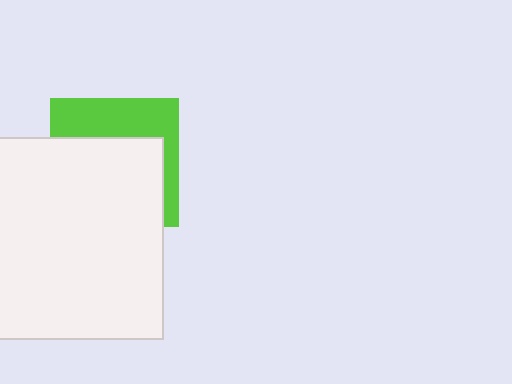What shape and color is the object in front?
The object in front is a white square.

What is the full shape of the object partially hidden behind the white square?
The partially hidden object is a lime square.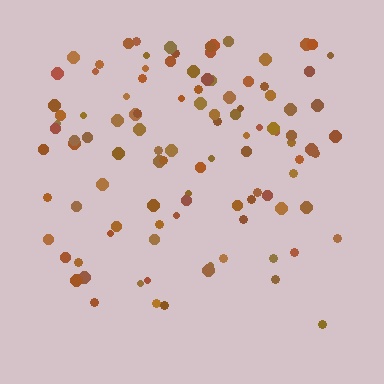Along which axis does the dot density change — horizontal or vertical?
Vertical.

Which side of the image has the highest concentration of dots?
The top.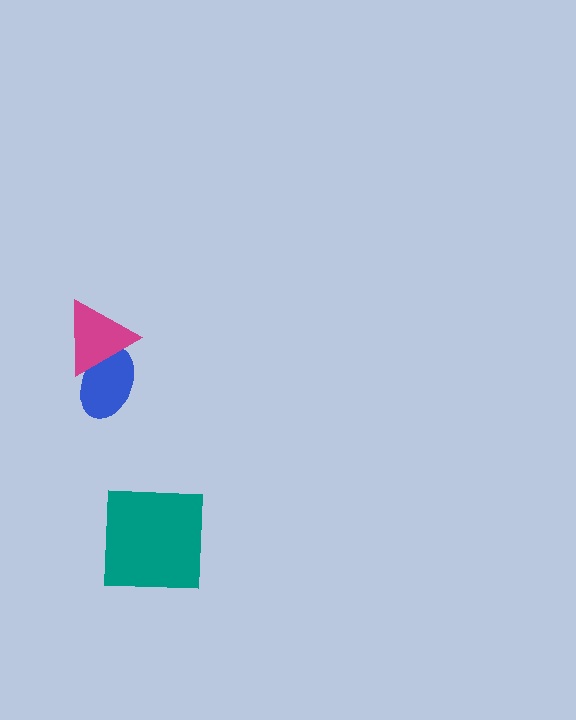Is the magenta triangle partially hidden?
No, no other shape covers it.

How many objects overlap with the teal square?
0 objects overlap with the teal square.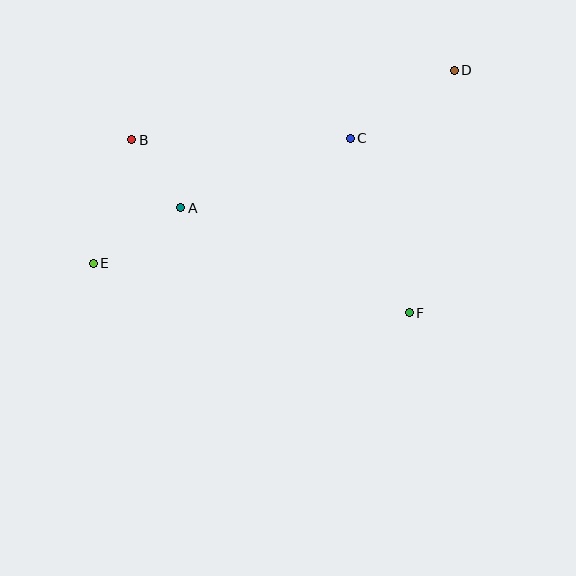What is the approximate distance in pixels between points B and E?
The distance between B and E is approximately 129 pixels.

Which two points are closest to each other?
Points A and B are closest to each other.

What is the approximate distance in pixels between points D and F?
The distance between D and F is approximately 246 pixels.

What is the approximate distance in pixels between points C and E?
The distance between C and E is approximately 286 pixels.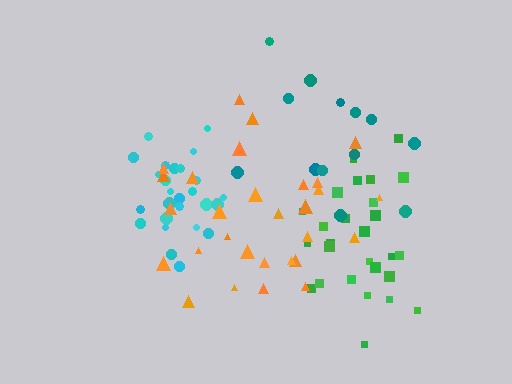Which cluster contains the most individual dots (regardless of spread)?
Orange (29).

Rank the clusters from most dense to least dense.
cyan, green, orange, teal.